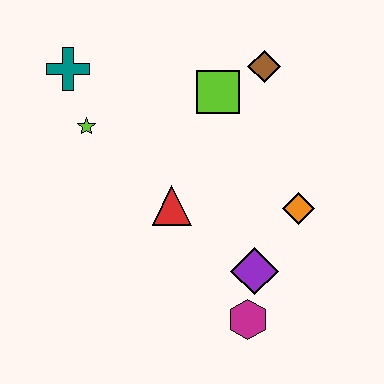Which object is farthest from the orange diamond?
The teal cross is farthest from the orange diamond.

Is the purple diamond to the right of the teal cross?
Yes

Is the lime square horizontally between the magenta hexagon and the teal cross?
Yes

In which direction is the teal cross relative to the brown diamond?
The teal cross is to the left of the brown diamond.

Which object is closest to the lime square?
The brown diamond is closest to the lime square.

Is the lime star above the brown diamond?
No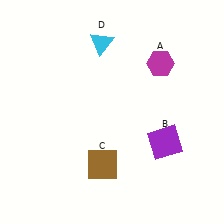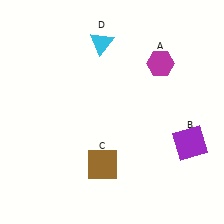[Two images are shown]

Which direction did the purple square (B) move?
The purple square (B) moved right.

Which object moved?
The purple square (B) moved right.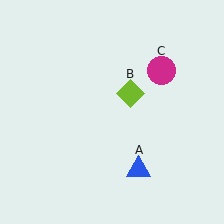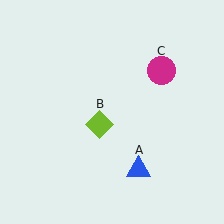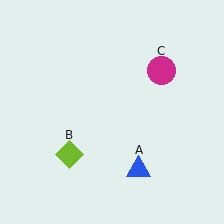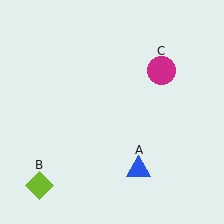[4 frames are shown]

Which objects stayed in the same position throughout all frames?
Blue triangle (object A) and magenta circle (object C) remained stationary.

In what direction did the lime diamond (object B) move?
The lime diamond (object B) moved down and to the left.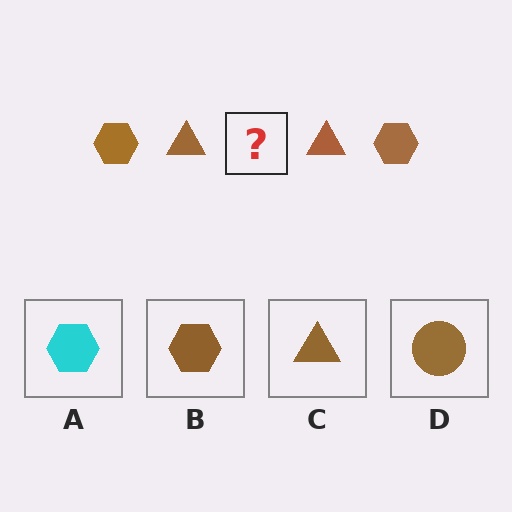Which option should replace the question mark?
Option B.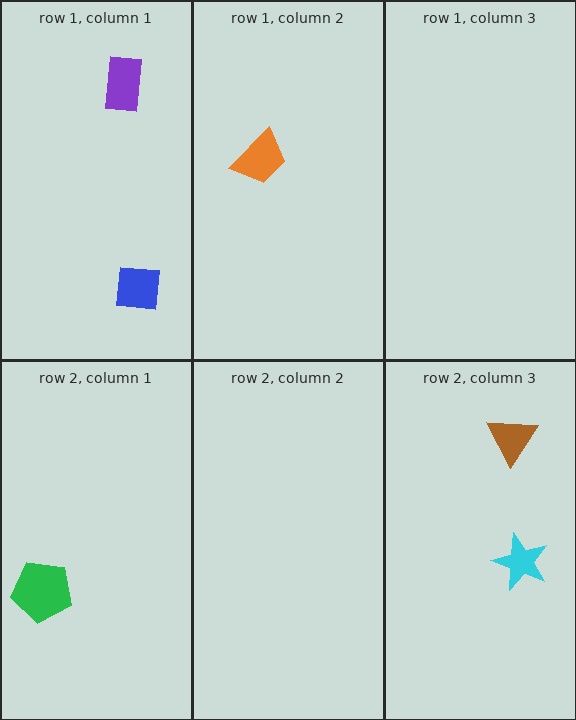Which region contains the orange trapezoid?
The row 1, column 2 region.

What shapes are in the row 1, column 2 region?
The orange trapezoid.